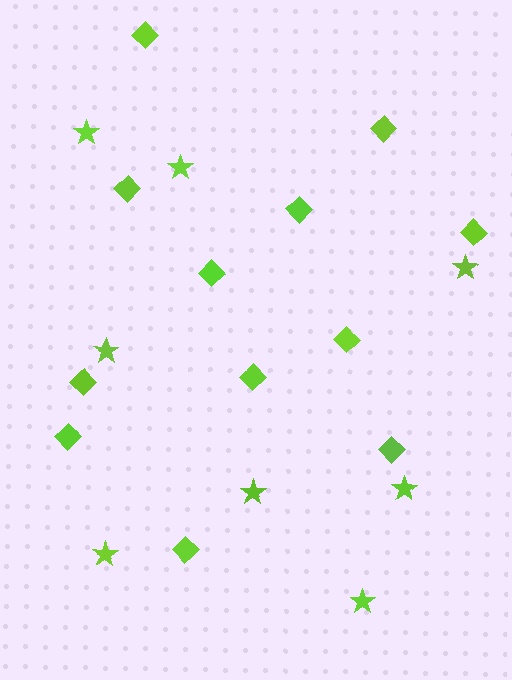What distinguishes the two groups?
There are 2 groups: one group of stars (8) and one group of diamonds (12).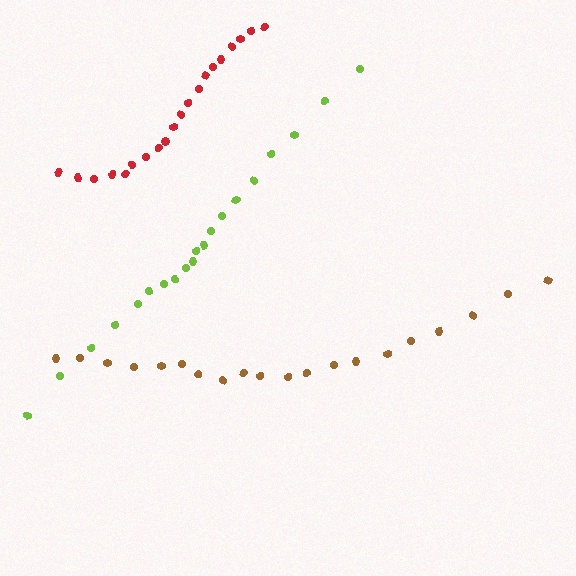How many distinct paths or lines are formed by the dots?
There are 3 distinct paths.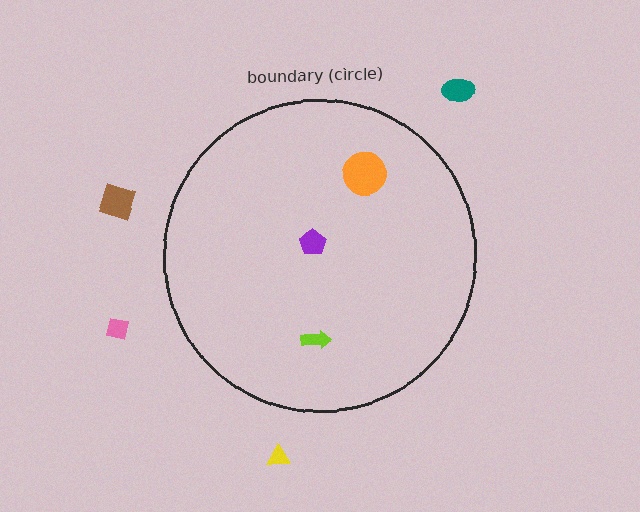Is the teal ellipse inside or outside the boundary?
Outside.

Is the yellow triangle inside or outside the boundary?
Outside.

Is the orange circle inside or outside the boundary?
Inside.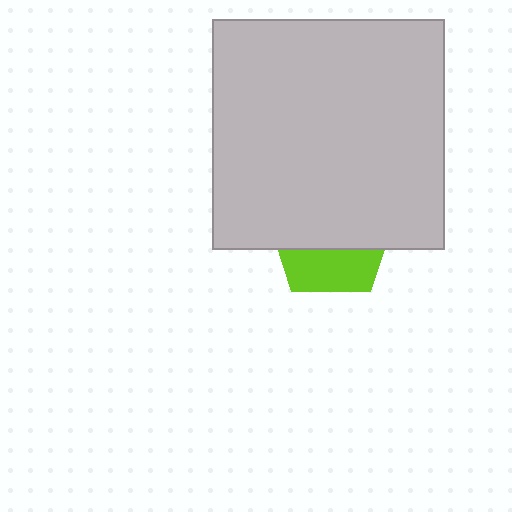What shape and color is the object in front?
The object in front is a light gray rectangle.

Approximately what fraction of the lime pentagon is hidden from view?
Roughly 64% of the lime pentagon is hidden behind the light gray rectangle.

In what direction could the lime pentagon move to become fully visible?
The lime pentagon could move down. That would shift it out from behind the light gray rectangle entirely.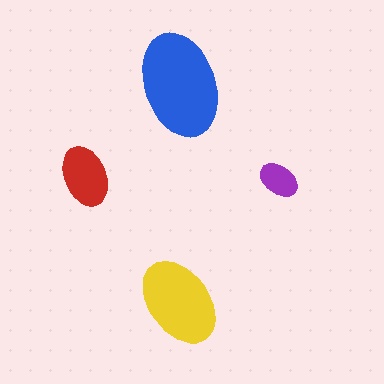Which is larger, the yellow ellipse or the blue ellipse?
The blue one.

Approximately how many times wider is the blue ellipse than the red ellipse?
About 1.5 times wider.